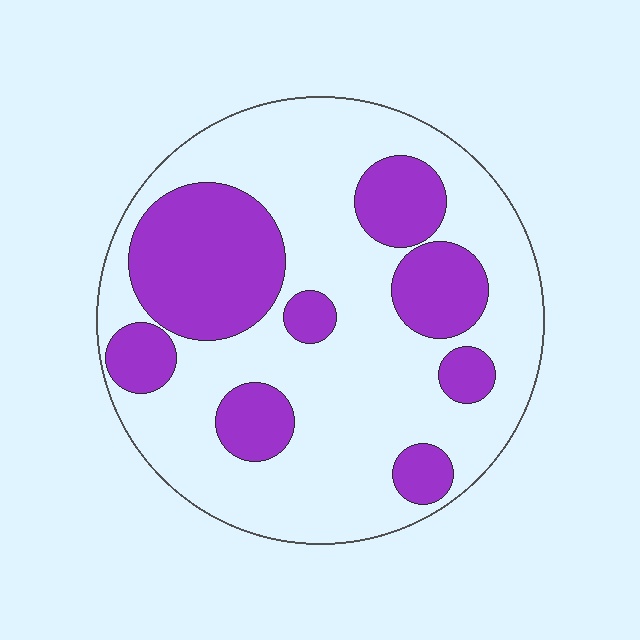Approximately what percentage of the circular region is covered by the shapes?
Approximately 30%.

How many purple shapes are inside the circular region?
8.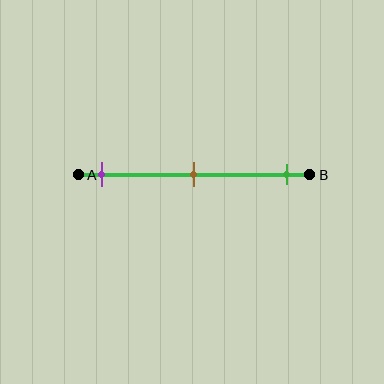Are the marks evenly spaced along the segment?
Yes, the marks are approximately evenly spaced.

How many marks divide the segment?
There are 3 marks dividing the segment.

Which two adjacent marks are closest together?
The purple and brown marks are the closest adjacent pair.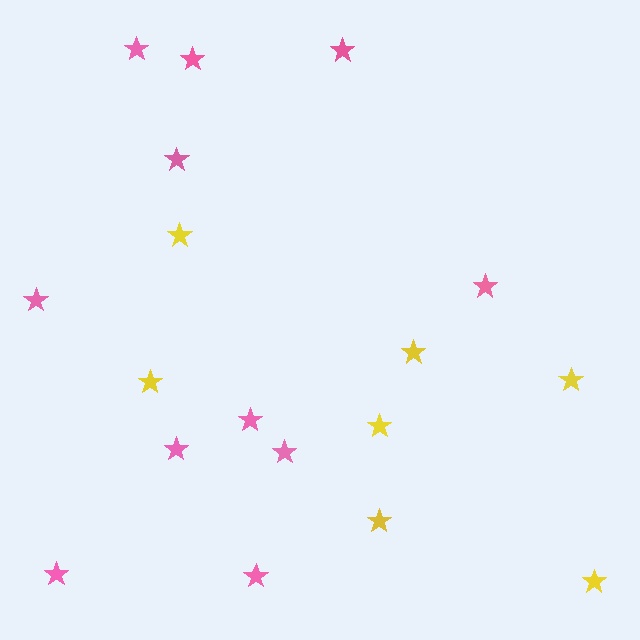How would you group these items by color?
There are 2 groups: one group of yellow stars (7) and one group of pink stars (11).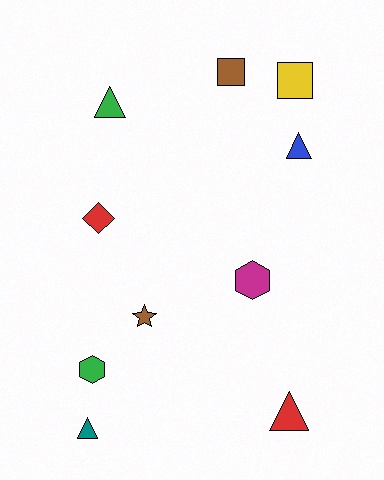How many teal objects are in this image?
There is 1 teal object.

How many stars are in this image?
There is 1 star.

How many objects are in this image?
There are 10 objects.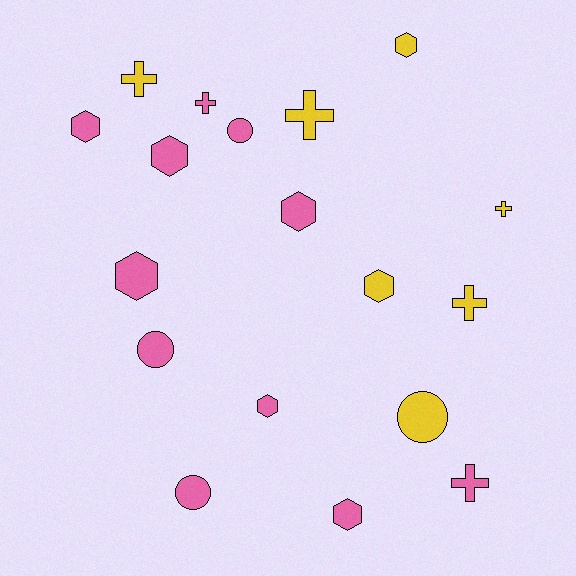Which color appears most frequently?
Pink, with 11 objects.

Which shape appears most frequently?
Hexagon, with 8 objects.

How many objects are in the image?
There are 18 objects.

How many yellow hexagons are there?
There are 2 yellow hexagons.